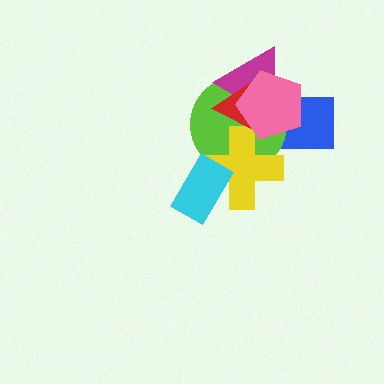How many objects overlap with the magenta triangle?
3 objects overlap with the magenta triangle.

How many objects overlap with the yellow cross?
4 objects overlap with the yellow cross.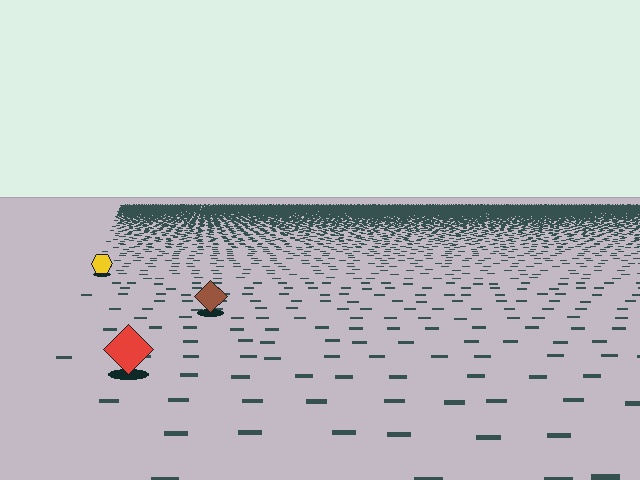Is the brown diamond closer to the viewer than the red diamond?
No. The red diamond is closer — you can tell from the texture gradient: the ground texture is coarser near it.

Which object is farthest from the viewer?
The yellow hexagon is farthest from the viewer. It appears smaller and the ground texture around it is denser.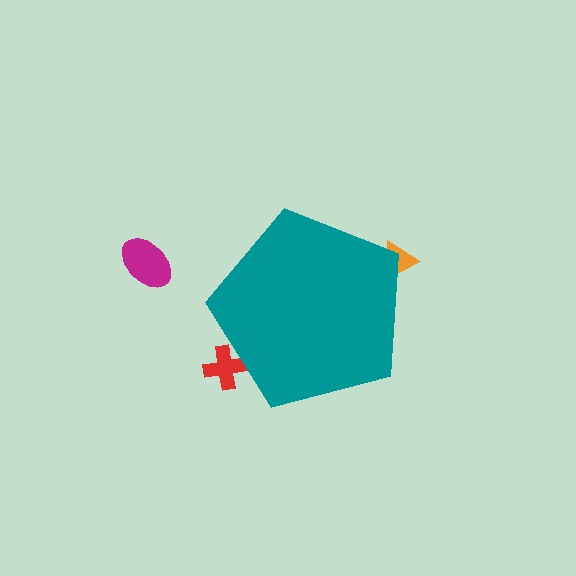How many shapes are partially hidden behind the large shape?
2 shapes are partially hidden.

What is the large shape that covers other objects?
A teal pentagon.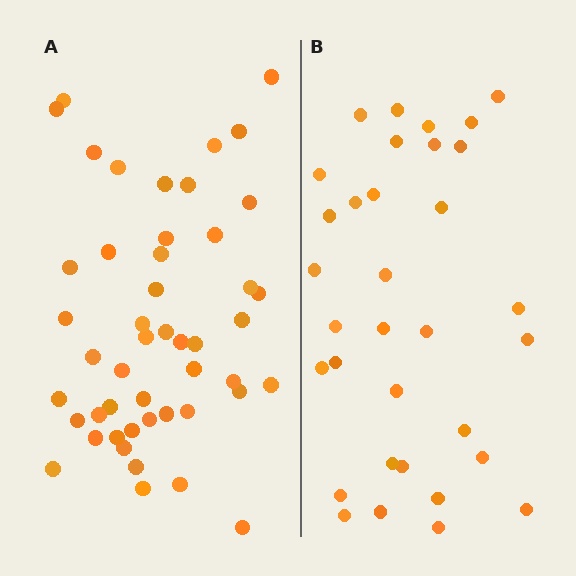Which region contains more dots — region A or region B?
Region A (the left region) has more dots.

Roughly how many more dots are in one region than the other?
Region A has approximately 15 more dots than region B.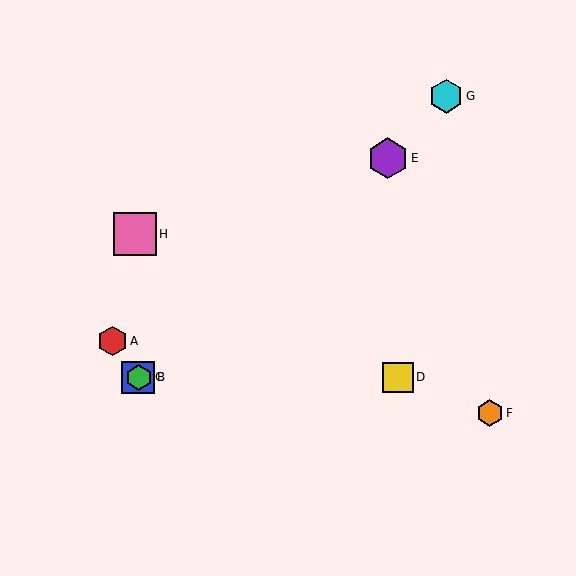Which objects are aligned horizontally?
Objects B, C, D are aligned horizontally.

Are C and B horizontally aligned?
Yes, both are at y≈377.